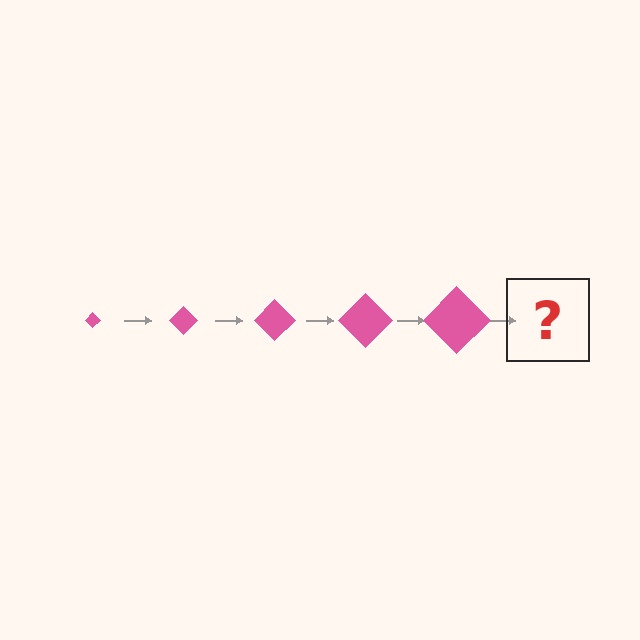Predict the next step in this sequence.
The next step is a pink diamond, larger than the previous one.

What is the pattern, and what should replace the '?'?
The pattern is that the diamond gets progressively larger each step. The '?' should be a pink diamond, larger than the previous one.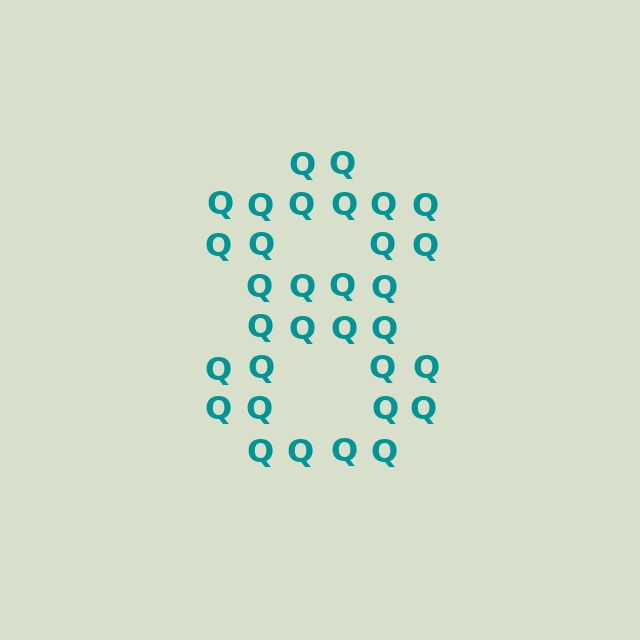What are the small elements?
The small elements are letter Q's.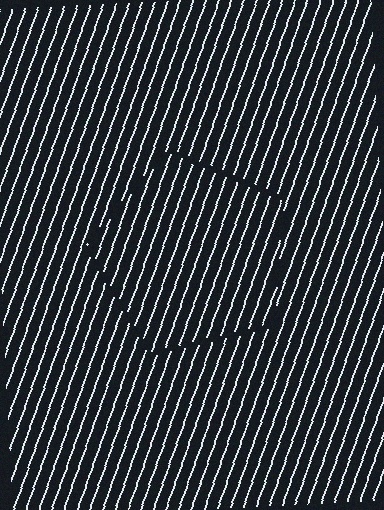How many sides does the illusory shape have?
5 sides — the line-ends trace a pentagon.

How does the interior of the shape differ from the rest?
The interior of the shape contains the same grating, shifted by half a period — the contour is defined by the phase discontinuity where line-ends from the inner and outer gratings abut.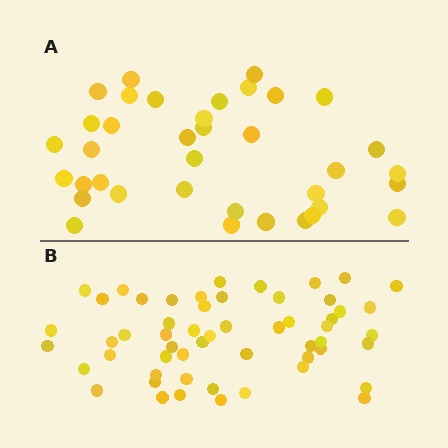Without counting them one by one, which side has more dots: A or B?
Region B (the bottom region) has more dots.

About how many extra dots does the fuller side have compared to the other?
Region B has approximately 20 more dots than region A.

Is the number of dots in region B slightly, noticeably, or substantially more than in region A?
Region B has substantially more. The ratio is roughly 1.5 to 1.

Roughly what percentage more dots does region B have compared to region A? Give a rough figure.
About 50% more.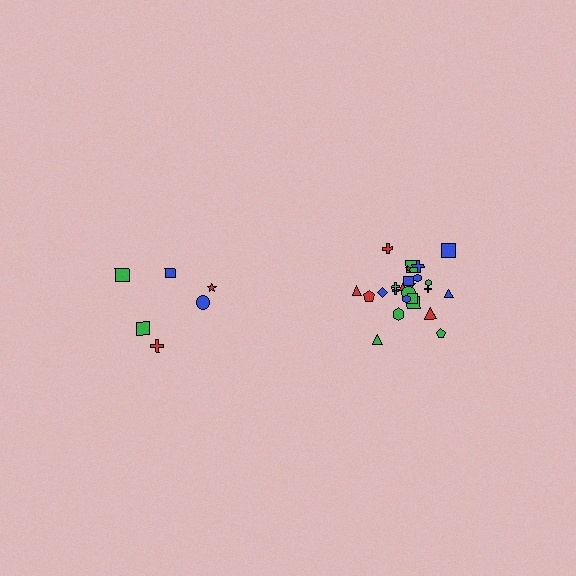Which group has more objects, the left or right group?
The right group.